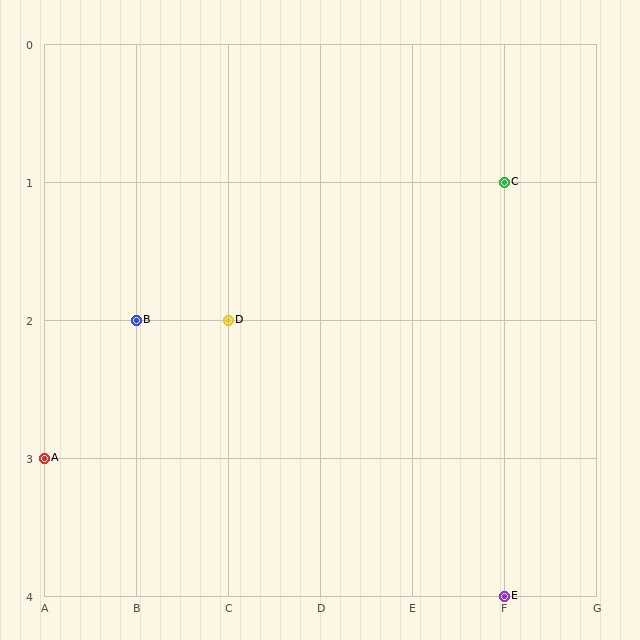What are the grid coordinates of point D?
Point D is at grid coordinates (C, 2).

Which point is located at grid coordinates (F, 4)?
Point E is at (F, 4).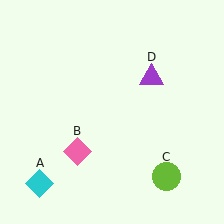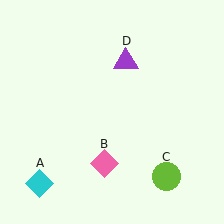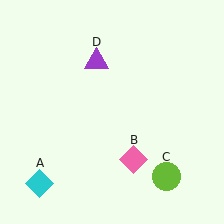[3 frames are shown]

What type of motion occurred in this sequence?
The pink diamond (object B), purple triangle (object D) rotated counterclockwise around the center of the scene.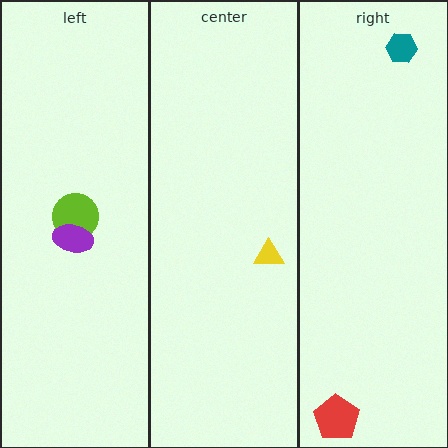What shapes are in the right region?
The teal hexagon, the red pentagon.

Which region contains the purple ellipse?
The left region.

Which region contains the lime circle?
The left region.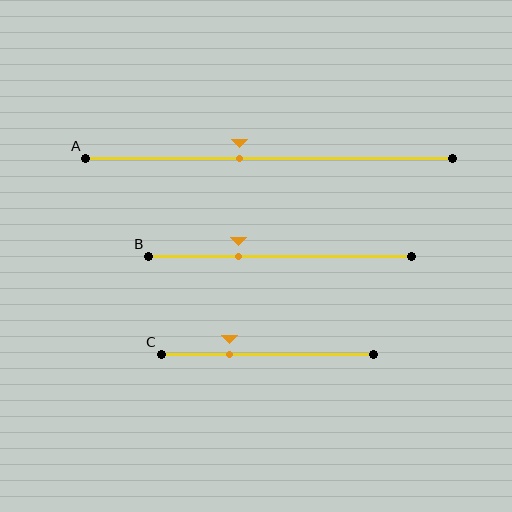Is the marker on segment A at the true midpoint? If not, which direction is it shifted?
No, the marker on segment A is shifted to the left by about 8% of the segment length.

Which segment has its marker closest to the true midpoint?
Segment A has its marker closest to the true midpoint.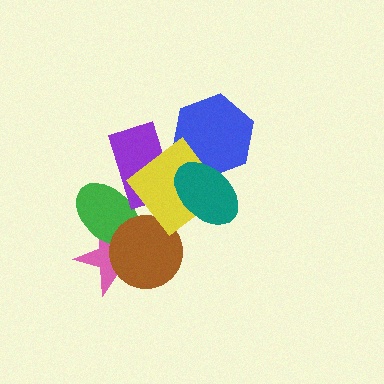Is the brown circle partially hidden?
No, no other shape covers it.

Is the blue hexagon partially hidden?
Yes, it is partially covered by another shape.